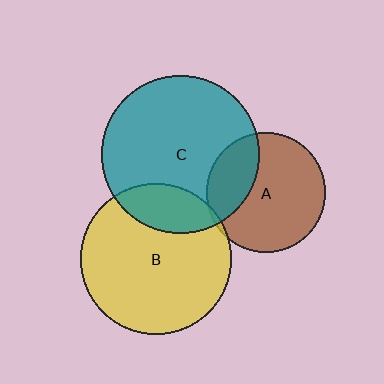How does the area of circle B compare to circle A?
Approximately 1.6 times.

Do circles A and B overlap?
Yes.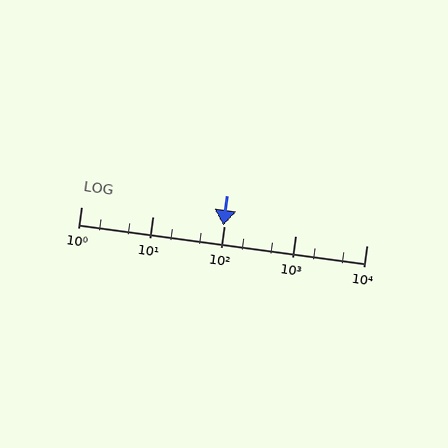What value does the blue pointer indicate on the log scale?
The pointer indicates approximately 99.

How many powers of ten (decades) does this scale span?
The scale spans 4 decades, from 1 to 10000.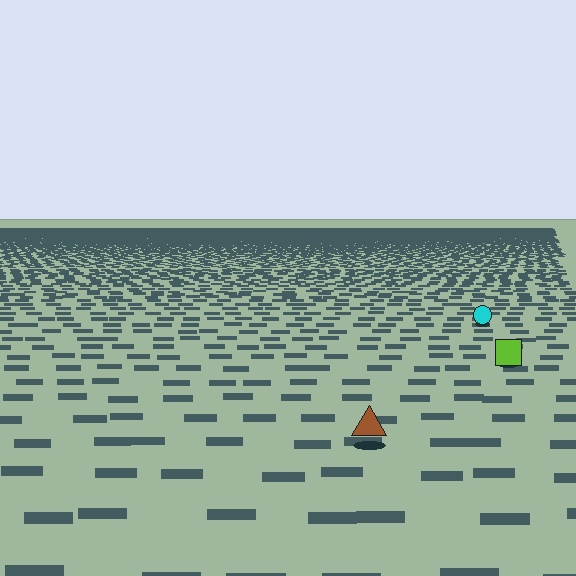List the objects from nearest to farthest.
From nearest to farthest: the brown triangle, the lime square, the cyan circle.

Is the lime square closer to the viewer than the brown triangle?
No. The brown triangle is closer — you can tell from the texture gradient: the ground texture is coarser near it.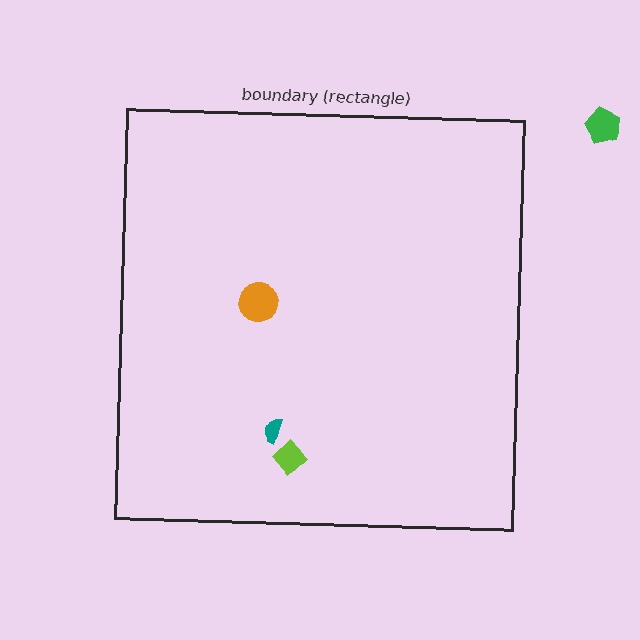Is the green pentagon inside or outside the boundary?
Outside.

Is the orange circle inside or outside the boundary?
Inside.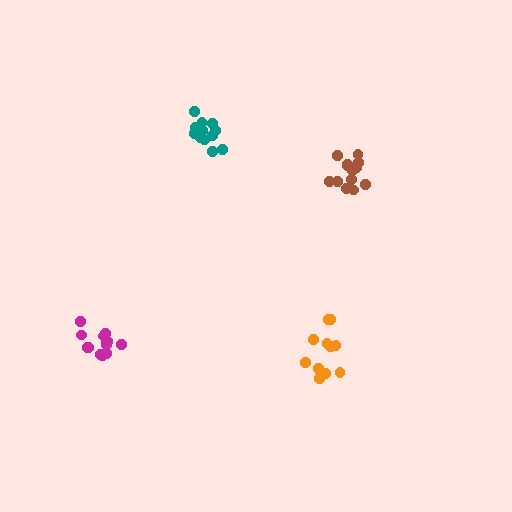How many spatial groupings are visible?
There are 4 spatial groupings.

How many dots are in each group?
Group 1: 14 dots, Group 2: 13 dots, Group 3: 13 dots, Group 4: 12 dots (52 total).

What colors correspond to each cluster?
The clusters are colored: brown, magenta, teal, orange.